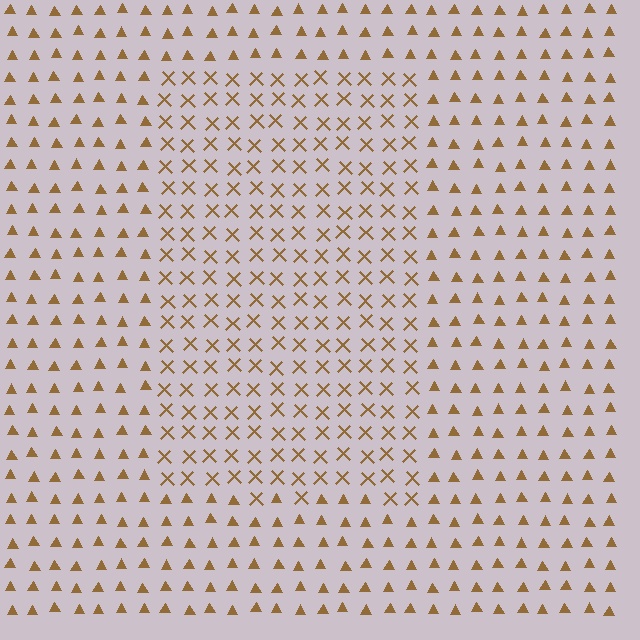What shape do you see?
I see a rectangle.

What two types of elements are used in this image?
The image uses X marks inside the rectangle region and triangles outside it.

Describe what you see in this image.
The image is filled with small brown elements arranged in a uniform grid. A rectangle-shaped region contains X marks, while the surrounding area contains triangles. The boundary is defined purely by the change in element shape.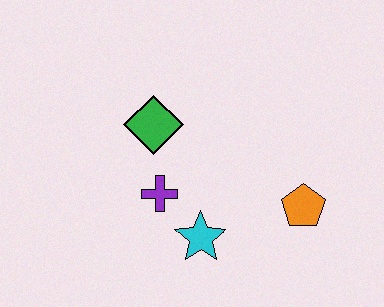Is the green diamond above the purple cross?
Yes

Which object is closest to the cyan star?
The purple cross is closest to the cyan star.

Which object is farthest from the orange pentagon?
The green diamond is farthest from the orange pentagon.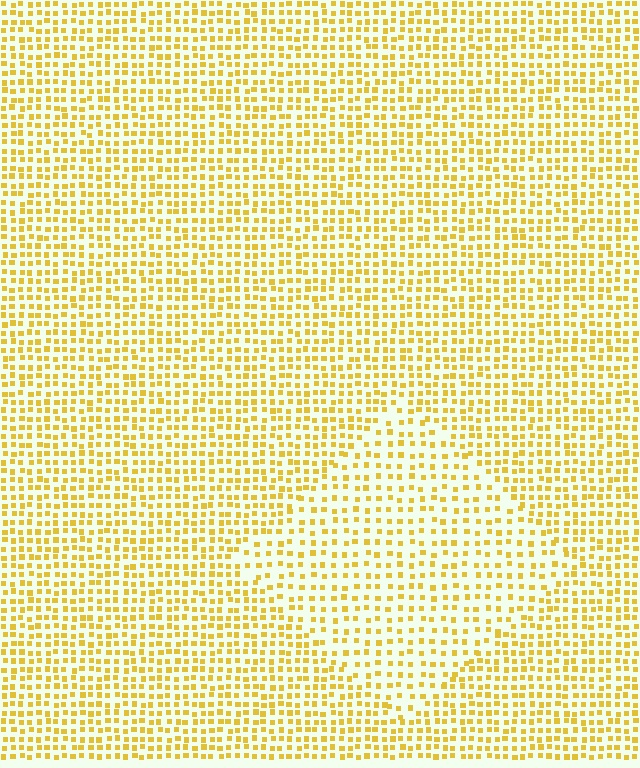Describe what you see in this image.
The image contains small yellow elements arranged at two different densities. A diamond-shaped region is visible where the elements are less densely packed than the surrounding area.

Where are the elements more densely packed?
The elements are more densely packed outside the diamond boundary.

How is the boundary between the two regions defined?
The boundary is defined by a change in element density (approximately 1.6x ratio). All elements are the same color, size, and shape.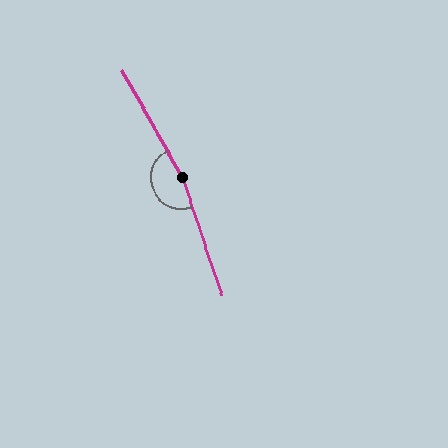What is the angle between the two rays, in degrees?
Approximately 169 degrees.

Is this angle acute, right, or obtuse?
It is obtuse.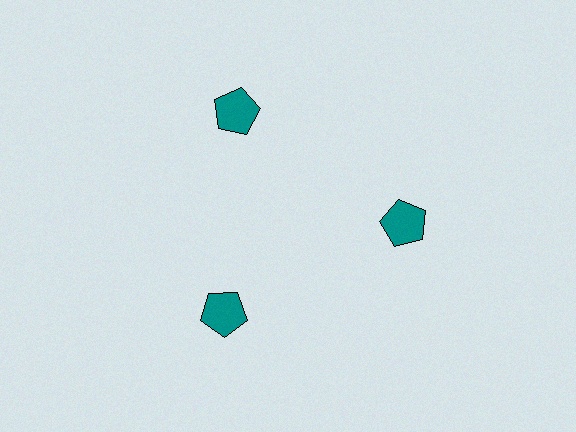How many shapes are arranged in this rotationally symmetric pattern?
There are 3 shapes, arranged in 3 groups of 1.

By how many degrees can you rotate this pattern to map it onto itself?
The pattern maps onto itself every 120 degrees of rotation.